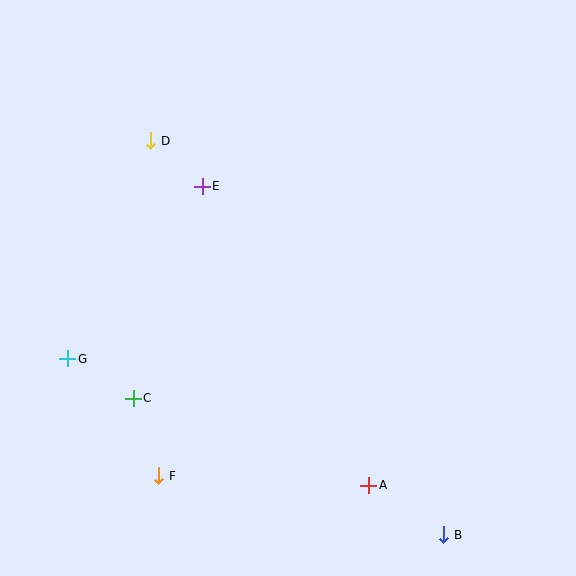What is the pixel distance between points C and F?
The distance between C and F is 81 pixels.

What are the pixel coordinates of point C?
Point C is at (133, 398).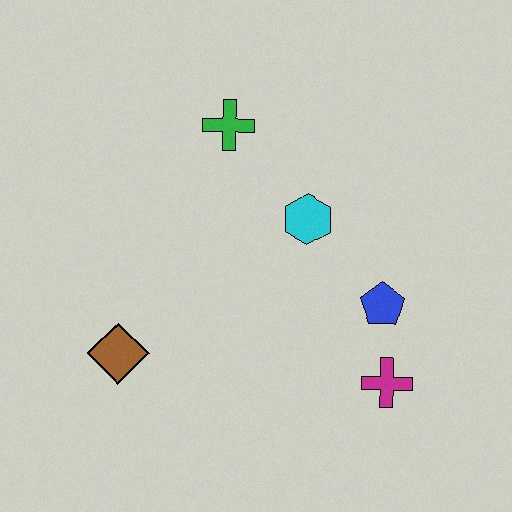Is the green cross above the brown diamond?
Yes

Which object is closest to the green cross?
The cyan hexagon is closest to the green cross.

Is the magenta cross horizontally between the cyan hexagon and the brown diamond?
No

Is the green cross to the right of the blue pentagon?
No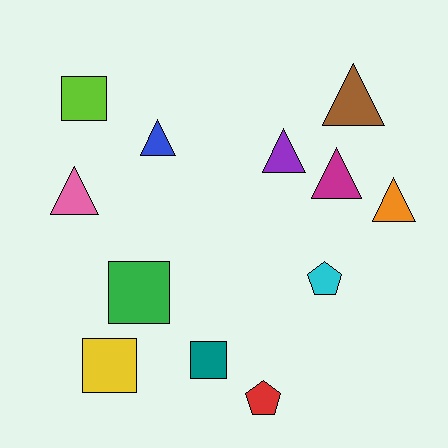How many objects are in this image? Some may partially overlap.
There are 12 objects.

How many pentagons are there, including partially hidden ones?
There are 2 pentagons.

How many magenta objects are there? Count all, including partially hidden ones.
There is 1 magenta object.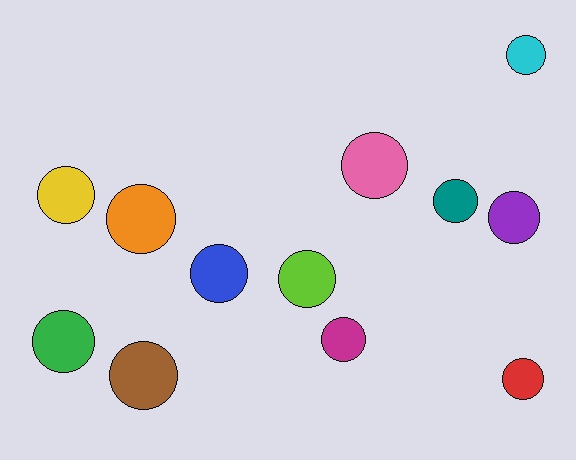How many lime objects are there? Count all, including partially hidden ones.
There is 1 lime object.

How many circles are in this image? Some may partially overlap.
There are 12 circles.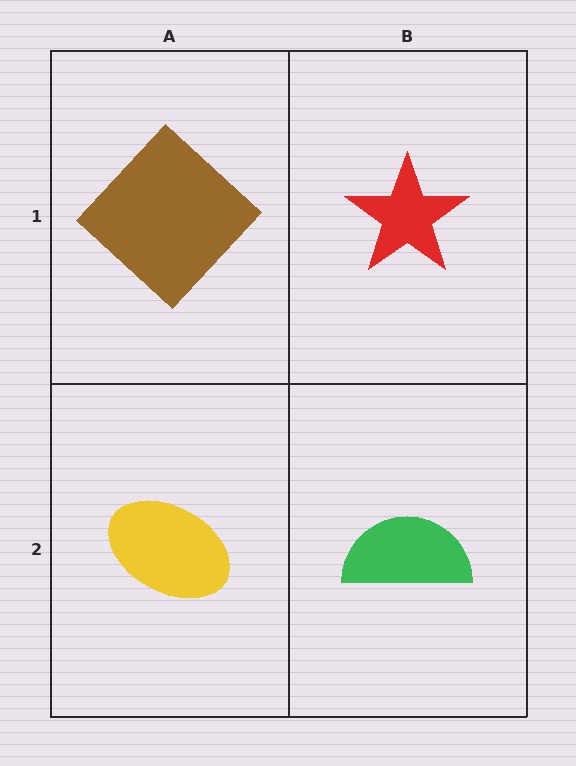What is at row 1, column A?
A brown diamond.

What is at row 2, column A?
A yellow ellipse.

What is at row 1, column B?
A red star.